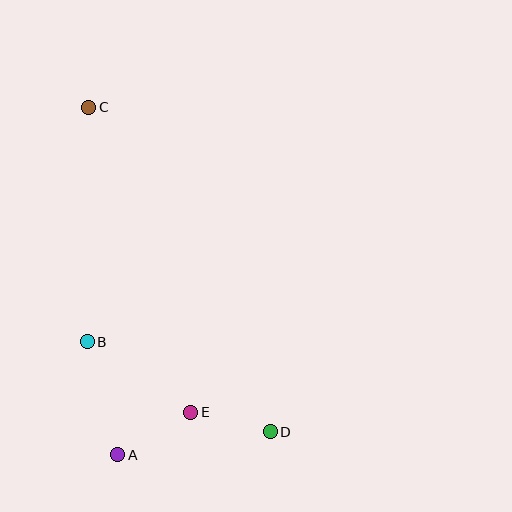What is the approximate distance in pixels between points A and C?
The distance between A and C is approximately 349 pixels.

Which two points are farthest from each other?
Points C and D are farthest from each other.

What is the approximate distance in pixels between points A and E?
The distance between A and E is approximately 85 pixels.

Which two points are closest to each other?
Points D and E are closest to each other.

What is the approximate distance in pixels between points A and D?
The distance between A and D is approximately 154 pixels.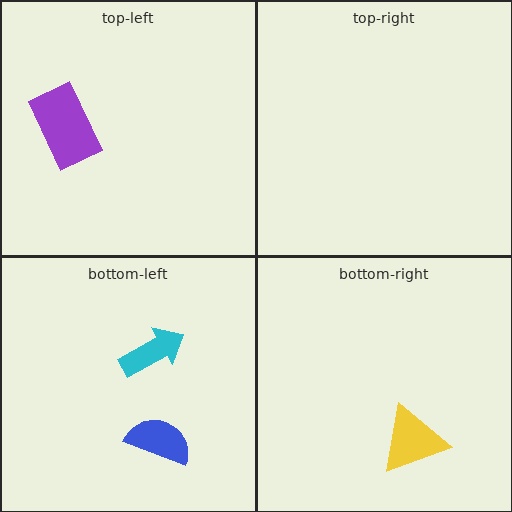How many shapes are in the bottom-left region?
2.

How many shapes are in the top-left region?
1.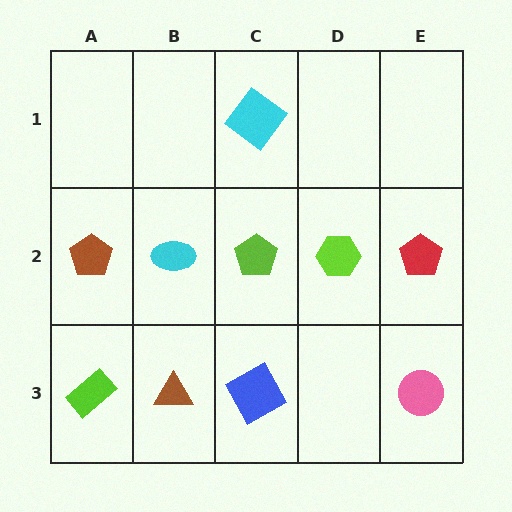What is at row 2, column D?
A lime hexagon.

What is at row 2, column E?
A red pentagon.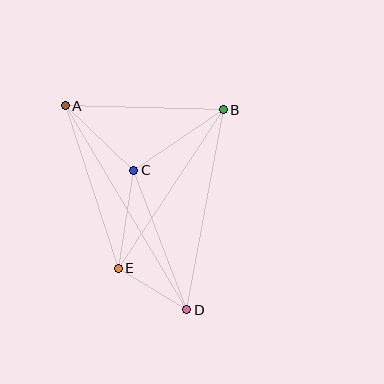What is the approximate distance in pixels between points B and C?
The distance between B and C is approximately 108 pixels.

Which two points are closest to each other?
Points D and E are closest to each other.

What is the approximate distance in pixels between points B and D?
The distance between B and D is approximately 203 pixels.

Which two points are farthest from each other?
Points A and D are farthest from each other.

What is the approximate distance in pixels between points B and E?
The distance between B and E is approximately 190 pixels.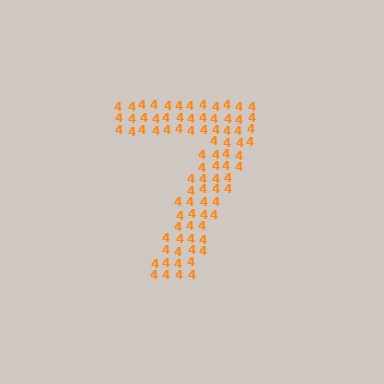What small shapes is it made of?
It is made of small digit 4's.